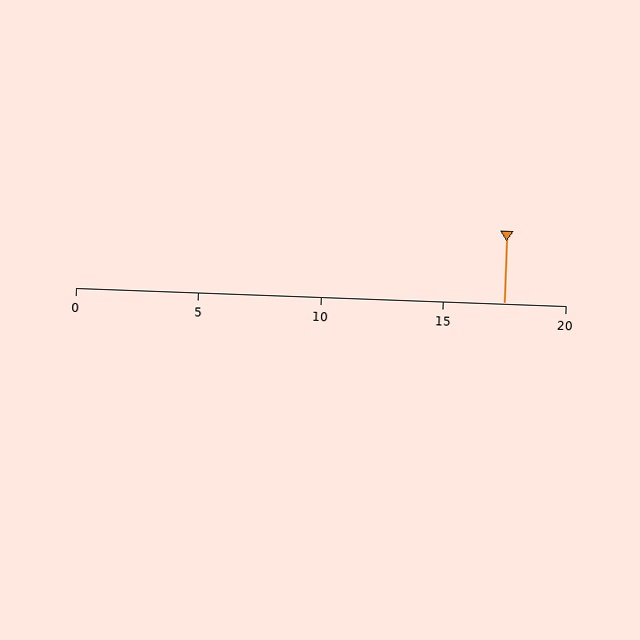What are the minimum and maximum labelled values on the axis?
The axis runs from 0 to 20.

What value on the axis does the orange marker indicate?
The marker indicates approximately 17.5.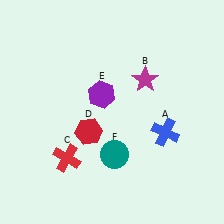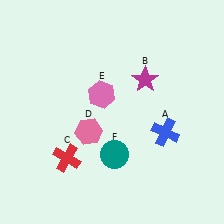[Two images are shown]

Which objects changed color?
D changed from red to pink. E changed from purple to pink.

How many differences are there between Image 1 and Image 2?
There are 2 differences between the two images.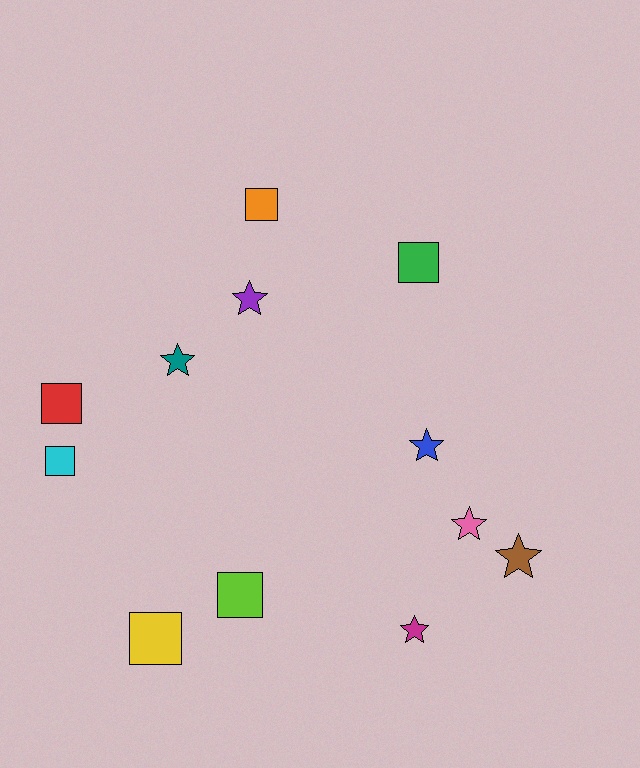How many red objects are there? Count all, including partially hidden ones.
There is 1 red object.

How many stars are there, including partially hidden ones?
There are 6 stars.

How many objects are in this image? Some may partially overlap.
There are 12 objects.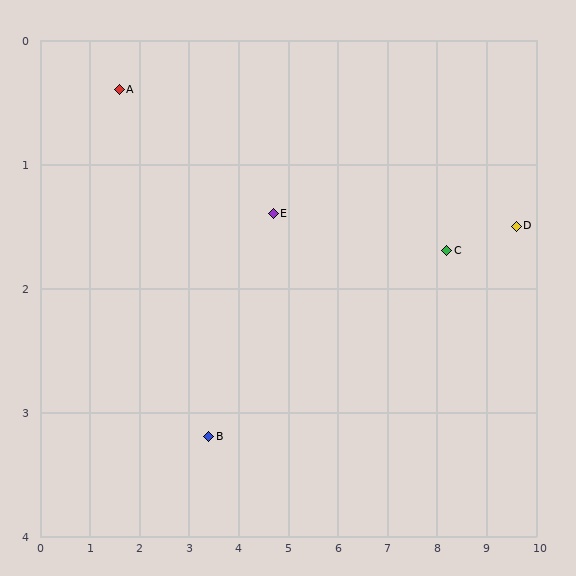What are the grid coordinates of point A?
Point A is at approximately (1.6, 0.4).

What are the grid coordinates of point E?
Point E is at approximately (4.7, 1.4).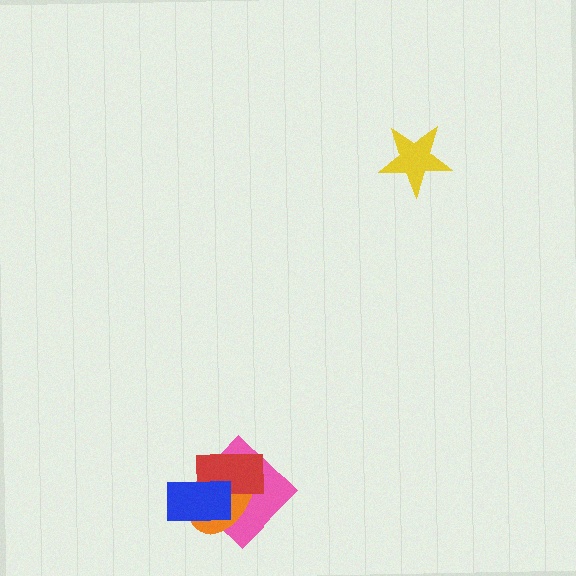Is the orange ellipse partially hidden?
Yes, it is partially covered by another shape.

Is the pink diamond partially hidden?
Yes, it is partially covered by another shape.